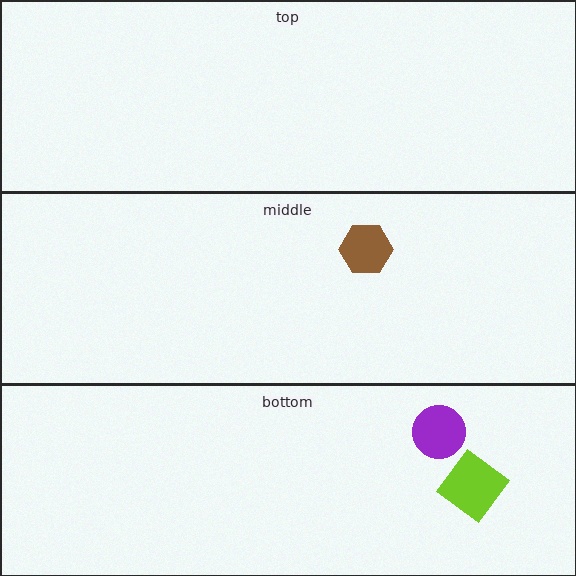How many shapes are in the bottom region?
2.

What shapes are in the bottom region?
The lime diamond, the purple circle.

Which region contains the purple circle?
The bottom region.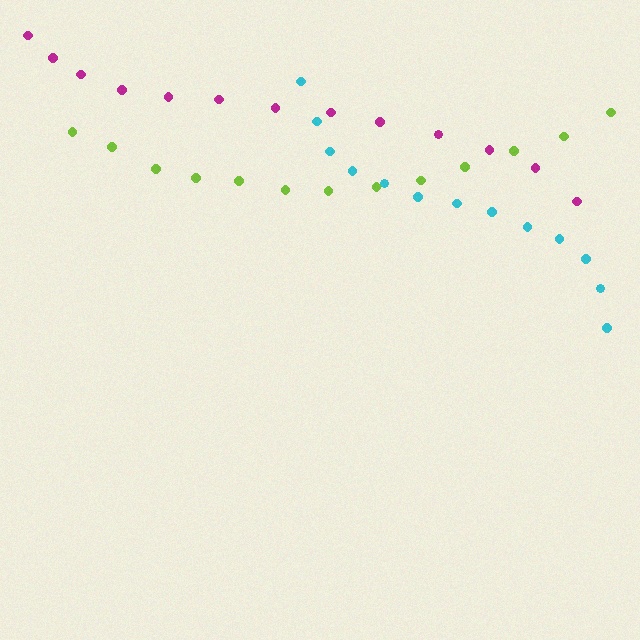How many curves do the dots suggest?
There are 3 distinct paths.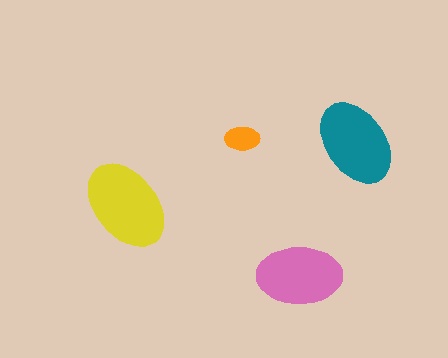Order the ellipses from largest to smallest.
the yellow one, the teal one, the pink one, the orange one.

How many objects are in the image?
There are 4 objects in the image.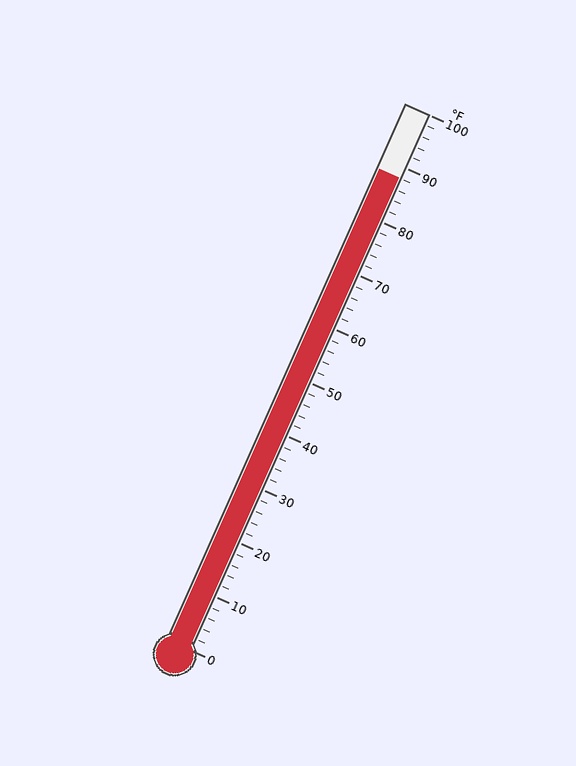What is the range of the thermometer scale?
The thermometer scale ranges from 0°F to 100°F.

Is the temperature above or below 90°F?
The temperature is below 90°F.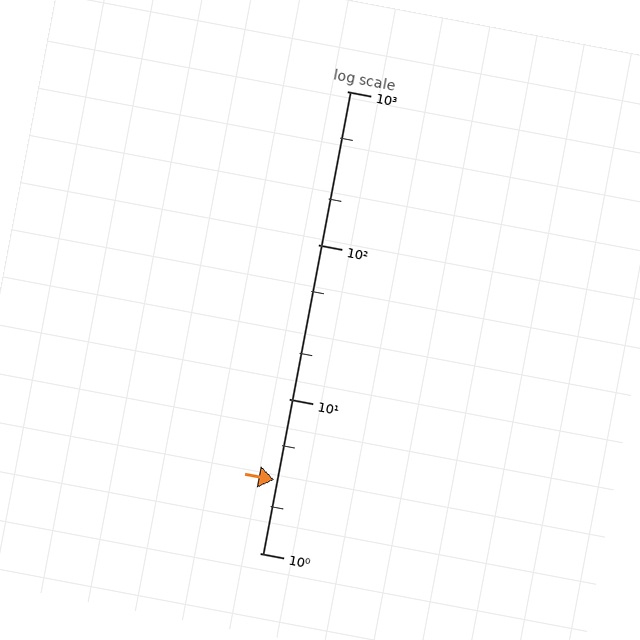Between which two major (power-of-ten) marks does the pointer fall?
The pointer is between 1 and 10.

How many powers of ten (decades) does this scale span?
The scale spans 3 decades, from 1 to 1000.